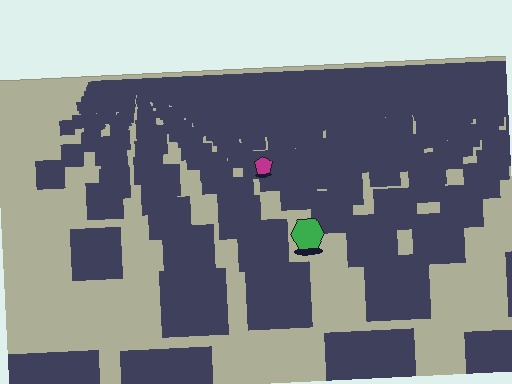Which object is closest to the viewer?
The green hexagon is closest. The texture marks near it are larger and more spread out.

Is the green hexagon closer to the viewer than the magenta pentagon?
Yes. The green hexagon is closer — you can tell from the texture gradient: the ground texture is coarser near it.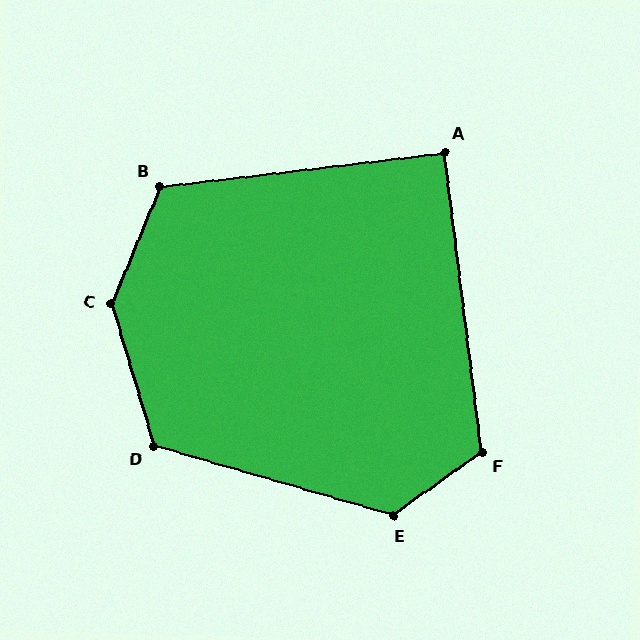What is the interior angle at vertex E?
Approximately 128 degrees (obtuse).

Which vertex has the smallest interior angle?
A, at approximately 90 degrees.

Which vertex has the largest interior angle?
C, at approximately 141 degrees.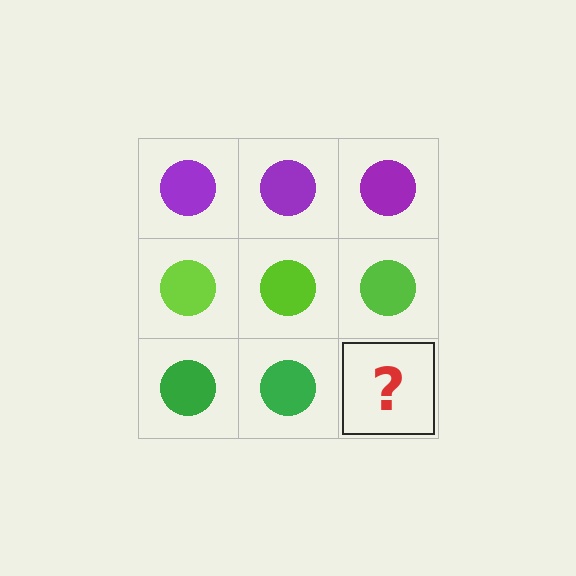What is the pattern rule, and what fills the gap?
The rule is that each row has a consistent color. The gap should be filled with a green circle.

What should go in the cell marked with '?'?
The missing cell should contain a green circle.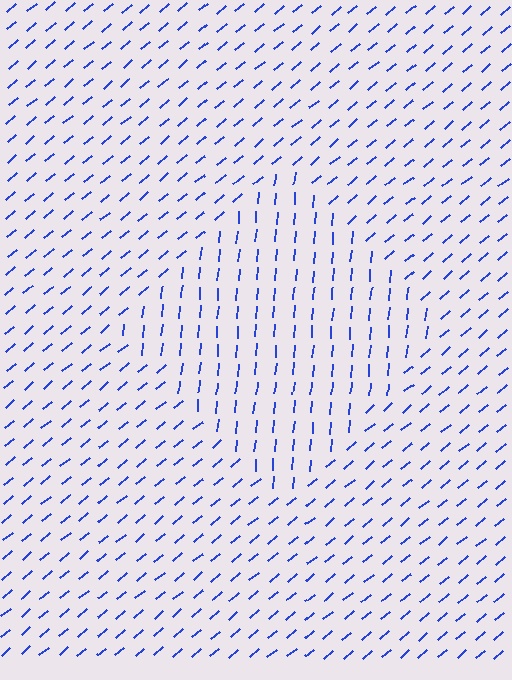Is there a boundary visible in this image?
Yes, there is a texture boundary formed by a change in line orientation.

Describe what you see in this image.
The image is filled with small blue line segments. A diamond region in the image has lines oriented differently from the surrounding lines, creating a visible texture boundary.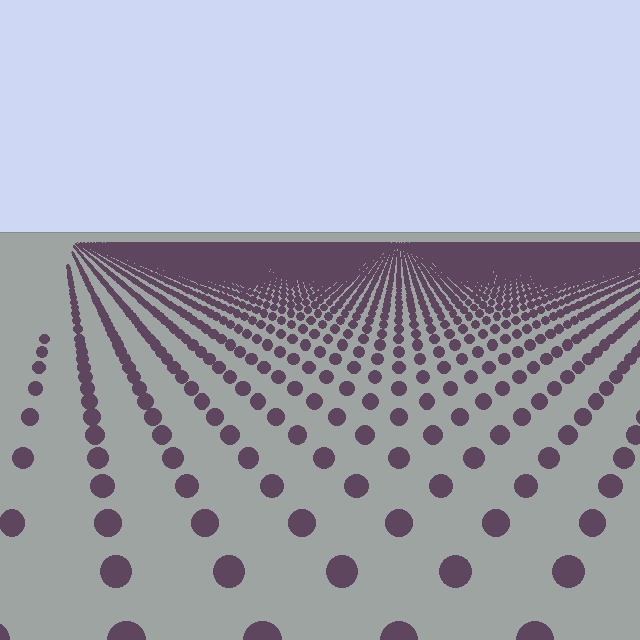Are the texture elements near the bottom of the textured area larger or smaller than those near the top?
Larger. Near the bottom, elements are closer to the viewer and appear at a bigger on-screen size.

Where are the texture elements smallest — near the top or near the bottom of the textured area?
Near the top.